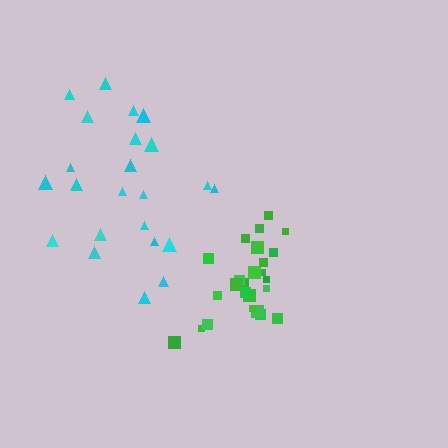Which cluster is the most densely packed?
Green.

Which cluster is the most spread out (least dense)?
Cyan.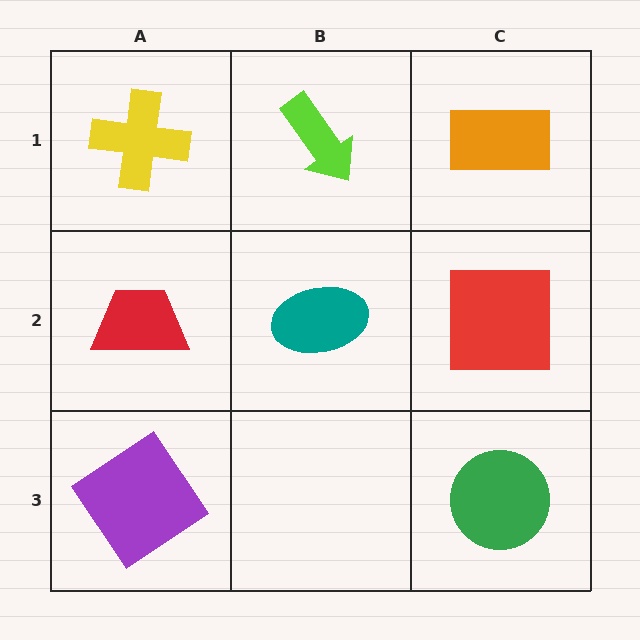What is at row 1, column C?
An orange rectangle.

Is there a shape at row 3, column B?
No, that cell is empty.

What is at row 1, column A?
A yellow cross.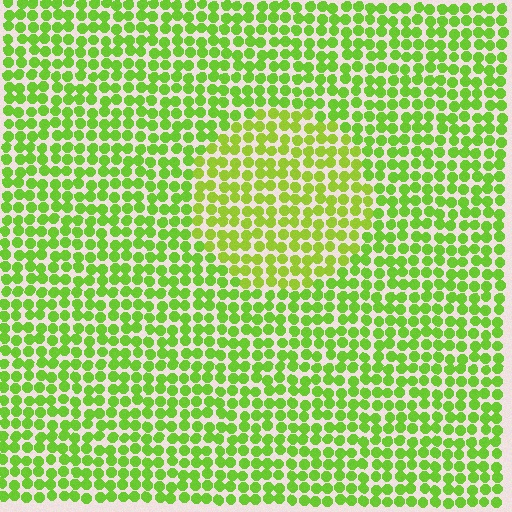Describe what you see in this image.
The image is filled with small lime elements in a uniform arrangement. A circle-shaped region is visible where the elements are tinted to a slightly different hue, forming a subtle color boundary.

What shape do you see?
I see a circle.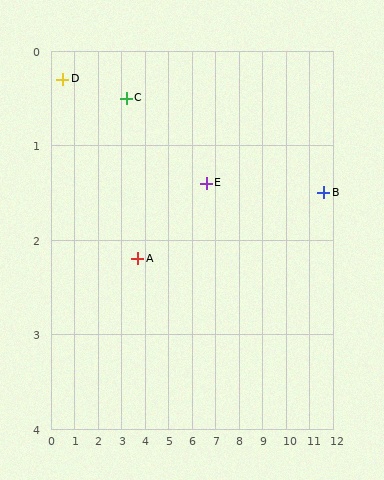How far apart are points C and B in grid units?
Points C and B are about 8.5 grid units apart.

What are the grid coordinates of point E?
Point E is at approximately (6.6, 1.4).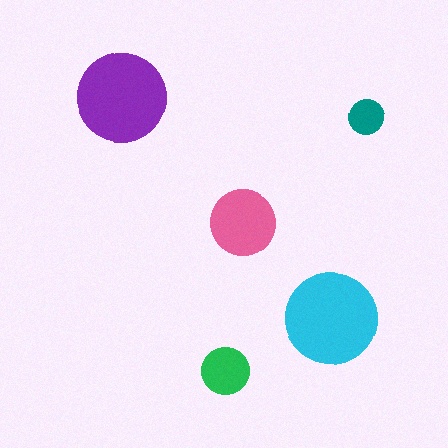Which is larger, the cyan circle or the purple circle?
The cyan one.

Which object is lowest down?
The green circle is bottommost.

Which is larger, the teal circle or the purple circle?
The purple one.